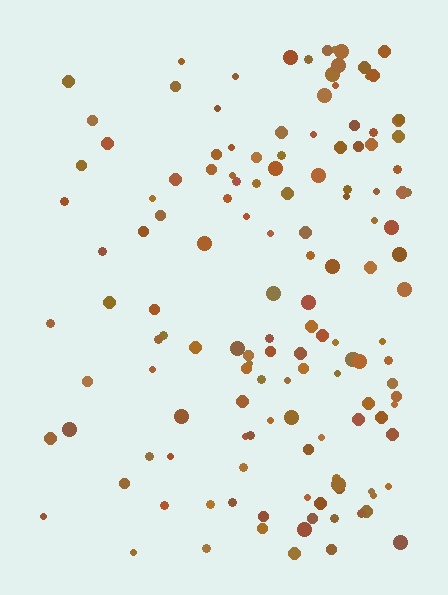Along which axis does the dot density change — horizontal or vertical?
Horizontal.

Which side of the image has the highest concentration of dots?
The right.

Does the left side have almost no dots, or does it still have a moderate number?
Still a moderate number, just noticeably fewer than the right.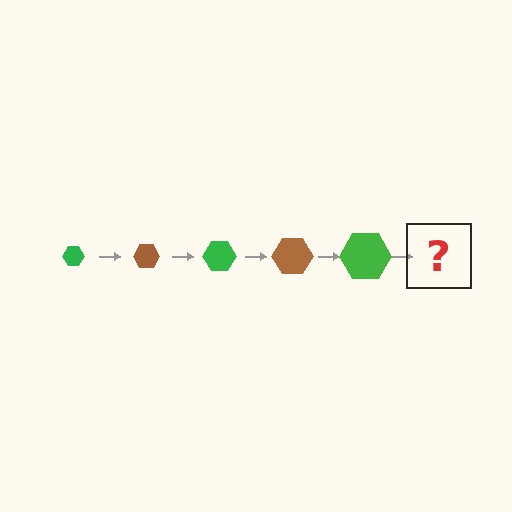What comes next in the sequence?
The next element should be a brown hexagon, larger than the previous one.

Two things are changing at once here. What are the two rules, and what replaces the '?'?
The two rules are that the hexagon grows larger each step and the color cycles through green and brown. The '?' should be a brown hexagon, larger than the previous one.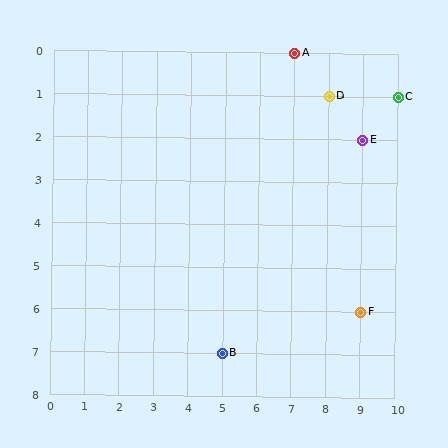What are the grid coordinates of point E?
Point E is at grid coordinates (9, 2).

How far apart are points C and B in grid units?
Points C and B are 5 columns and 6 rows apart (about 7.8 grid units diagonally).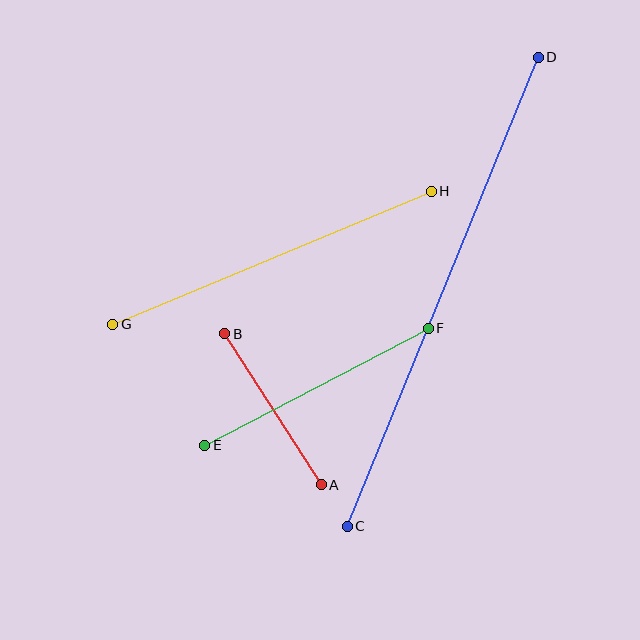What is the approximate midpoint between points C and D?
The midpoint is at approximately (443, 292) pixels.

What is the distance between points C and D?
The distance is approximately 506 pixels.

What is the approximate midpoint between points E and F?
The midpoint is at approximately (316, 387) pixels.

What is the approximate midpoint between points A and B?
The midpoint is at approximately (273, 409) pixels.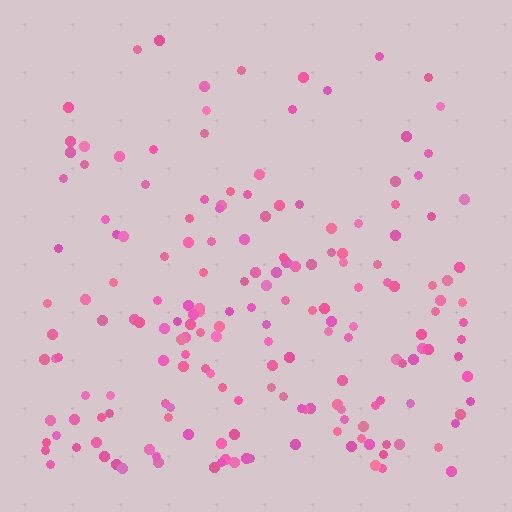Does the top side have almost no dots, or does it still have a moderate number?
Still a moderate number, just noticeably fewer than the bottom.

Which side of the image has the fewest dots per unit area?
The top.